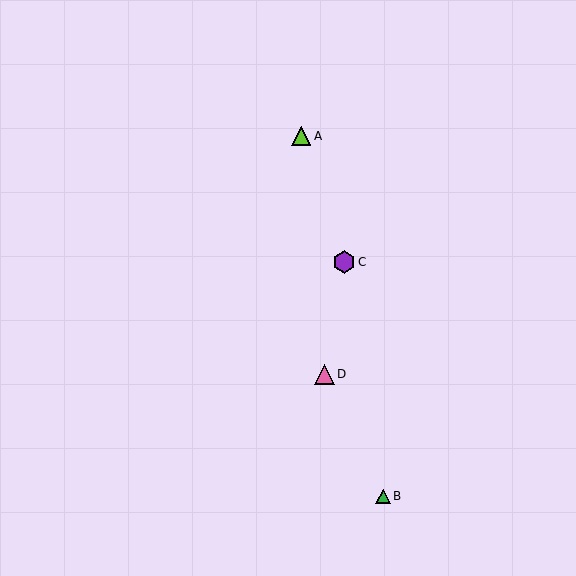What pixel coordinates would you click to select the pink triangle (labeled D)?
Click at (324, 374) to select the pink triangle D.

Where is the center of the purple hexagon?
The center of the purple hexagon is at (344, 262).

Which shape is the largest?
The purple hexagon (labeled C) is the largest.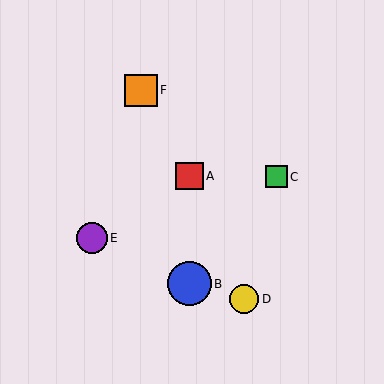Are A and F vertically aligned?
No, A is at x≈189 and F is at x≈141.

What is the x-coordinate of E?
Object E is at x≈92.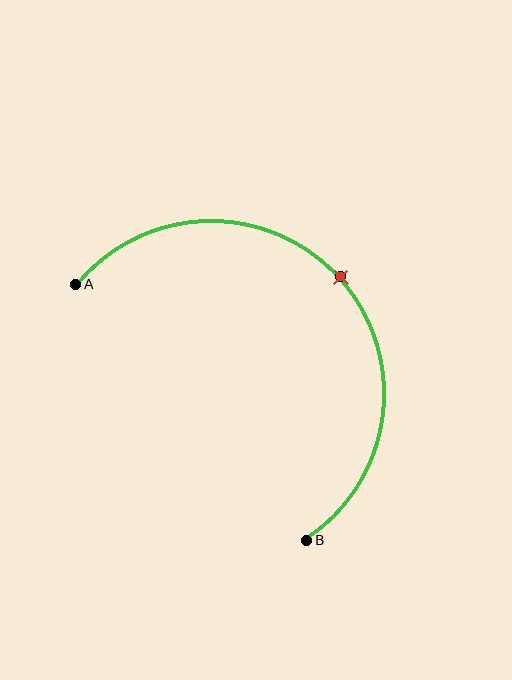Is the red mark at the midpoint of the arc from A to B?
Yes. The red mark lies on the arc at equal arc-length from both A and B — it is the arc midpoint.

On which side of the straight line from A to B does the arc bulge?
The arc bulges above and to the right of the straight line connecting A and B.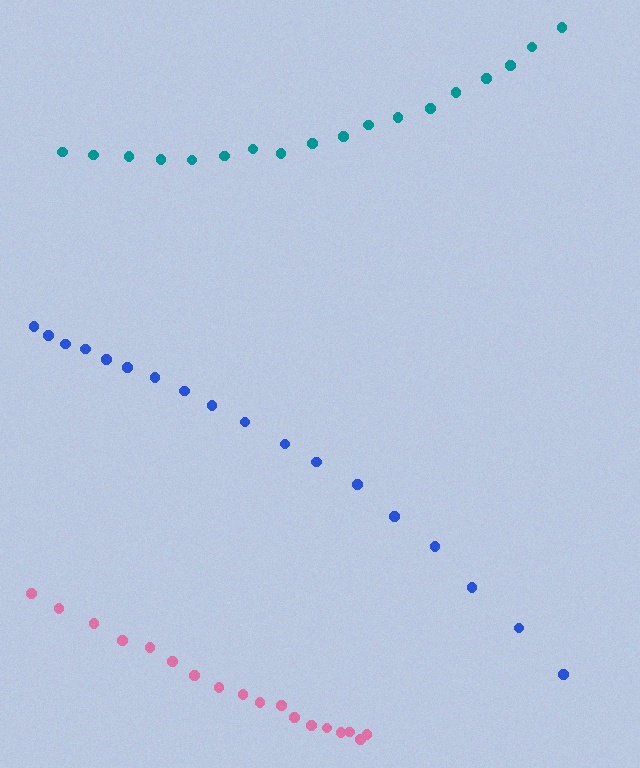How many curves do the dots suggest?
There are 3 distinct paths.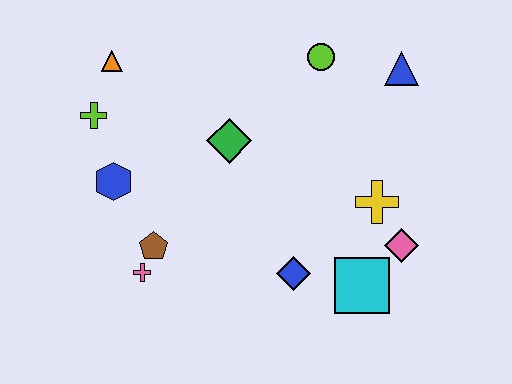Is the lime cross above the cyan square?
Yes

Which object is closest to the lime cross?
The orange triangle is closest to the lime cross.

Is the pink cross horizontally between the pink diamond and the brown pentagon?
No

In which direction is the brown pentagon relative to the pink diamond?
The brown pentagon is to the left of the pink diamond.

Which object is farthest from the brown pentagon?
The blue triangle is farthest from the brown pentagon.